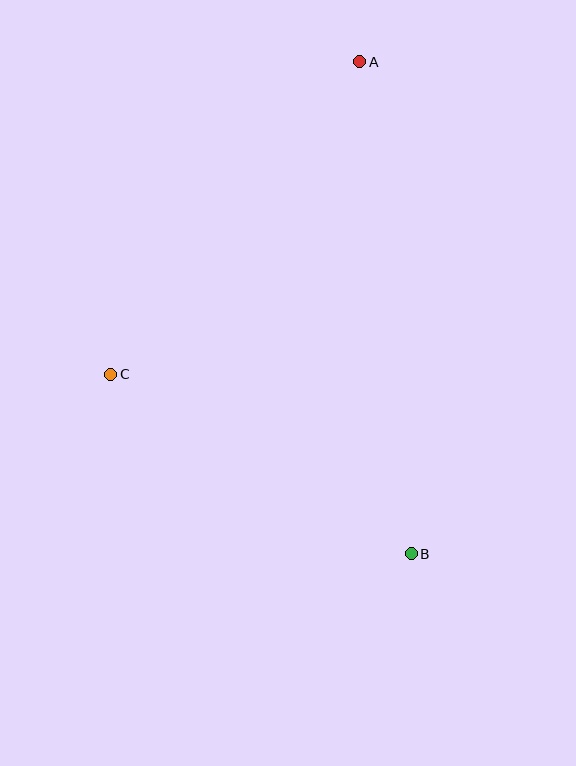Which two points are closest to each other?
Points B and C are closest to each other.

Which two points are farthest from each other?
Points A and B are farthest from each other.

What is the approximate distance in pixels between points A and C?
The distance between A and C is approximately 400 pixels.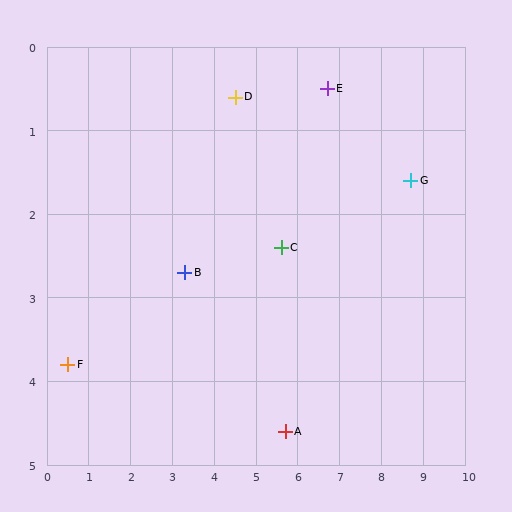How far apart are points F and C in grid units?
Points F and C are about 5.3 grid units apart.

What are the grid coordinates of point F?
Point F is at approximately (0.5, 3.8).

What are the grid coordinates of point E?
Point E is at approximately (6.7, 0.5).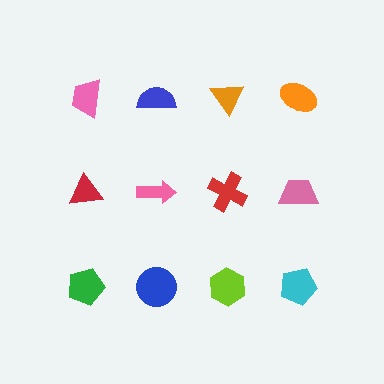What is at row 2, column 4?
A pink trapezoid.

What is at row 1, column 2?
A blue semicircle.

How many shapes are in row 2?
4 shapes.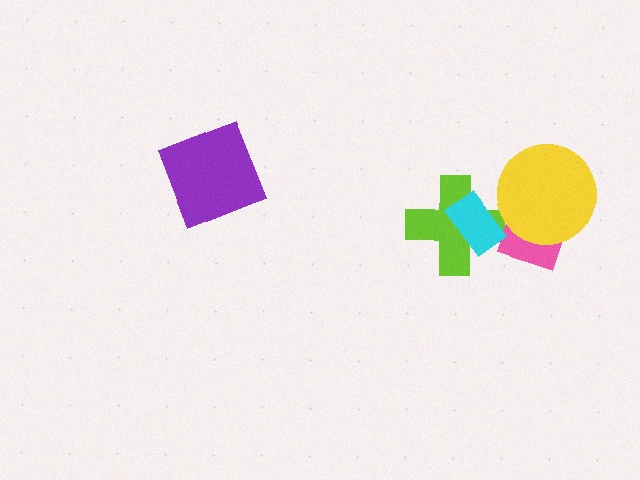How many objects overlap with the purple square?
0 objects overlap with the purple square.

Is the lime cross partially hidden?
Yes, it is partially covered by another shape.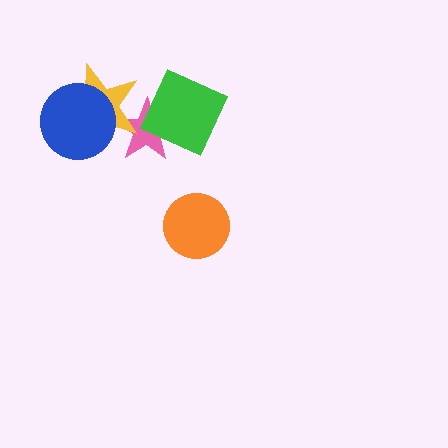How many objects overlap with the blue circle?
1 object overlaps with the blue circle.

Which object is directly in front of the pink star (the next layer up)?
The green diamond is directly in front of the pink star.